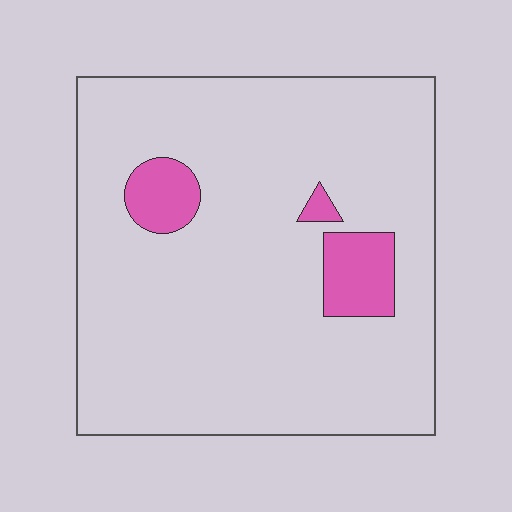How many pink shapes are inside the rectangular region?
3.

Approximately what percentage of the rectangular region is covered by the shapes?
Approximately 10%.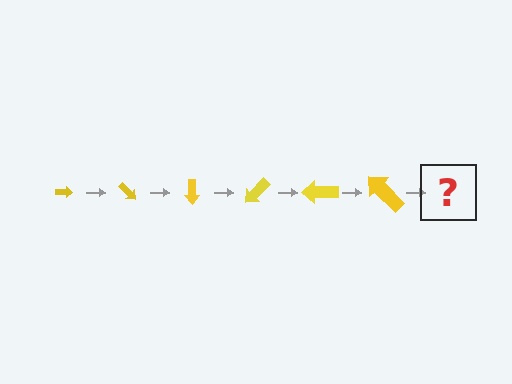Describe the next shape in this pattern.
It should be an arrow, larger than the previous one and rotated 270 degrees from the start.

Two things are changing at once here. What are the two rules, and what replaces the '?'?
The two rules are that the arrow grows larger each step and it rotates 45 degrees each step. The '?' should be an arrow, larger than the previous one and rotated 270 degrees from the start.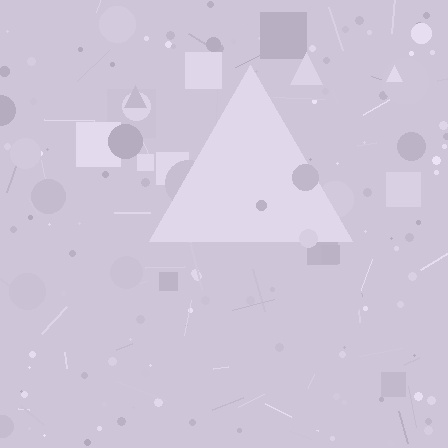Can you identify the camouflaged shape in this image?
The camouflaged shape is a triangle.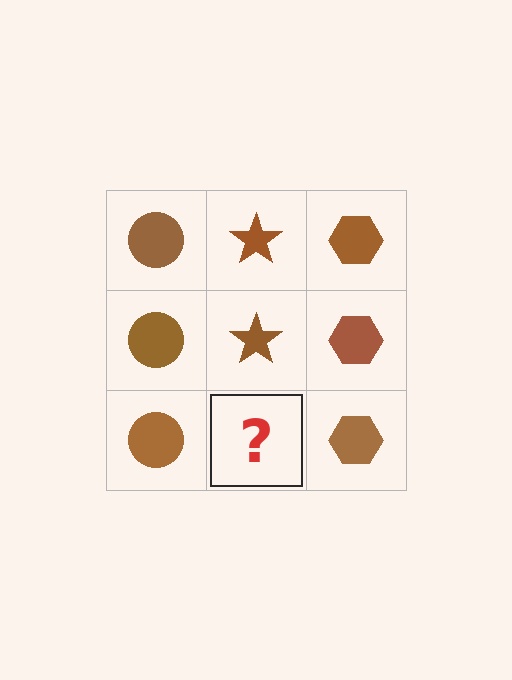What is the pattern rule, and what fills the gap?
The rule is that each column has a consistent shape. The gap should be filled with a brown star.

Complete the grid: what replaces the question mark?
The question mark should be replaced with a brown star.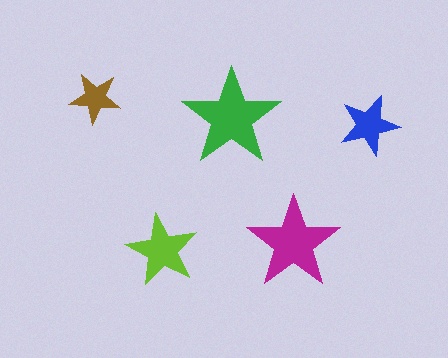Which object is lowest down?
The lime star is bottommost.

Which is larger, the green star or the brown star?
The green one.